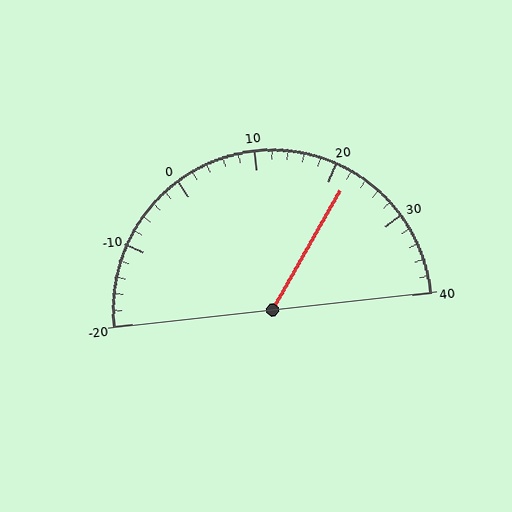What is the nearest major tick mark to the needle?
The nearest major tick mark is 20.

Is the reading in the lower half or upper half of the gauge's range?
The reading is in the upper half of the range (-20 to 40).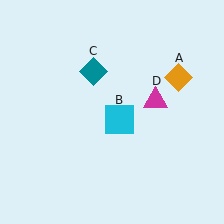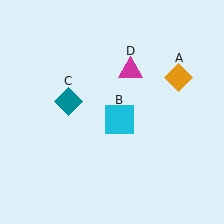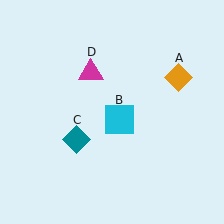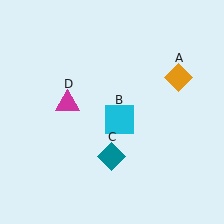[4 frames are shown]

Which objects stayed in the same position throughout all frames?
Orange diamond (object A) and cyan square (object B) remained stationary.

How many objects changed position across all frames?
2 objects changed position: teal diamond (object C), magenta triangle (object D).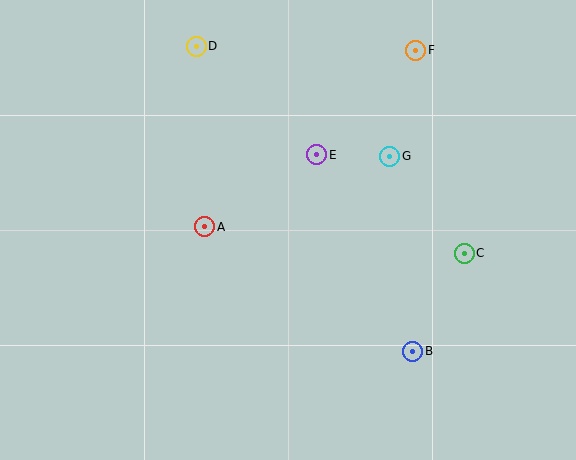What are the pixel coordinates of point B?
Point B is at (413, 351).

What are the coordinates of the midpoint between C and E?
The midpoint between C and E is at (390, 204).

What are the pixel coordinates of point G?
Point G is at (390, 156).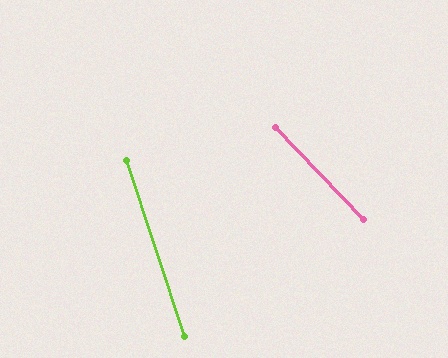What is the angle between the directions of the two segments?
Approximately 26 degrees.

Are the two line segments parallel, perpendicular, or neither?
Neither parallel nor perpendicular — they differ by about 26°.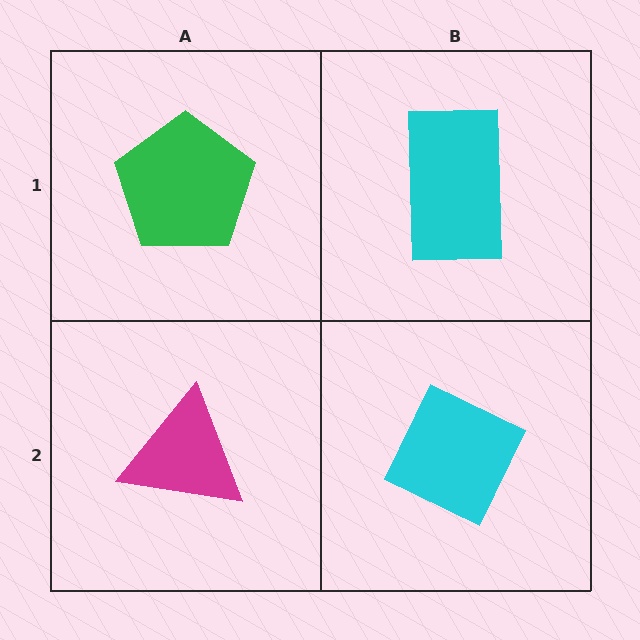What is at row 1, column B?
A cyan rectangle.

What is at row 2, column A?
A magenta triangle.